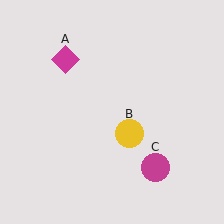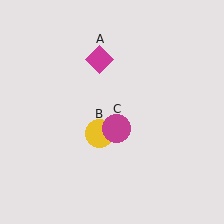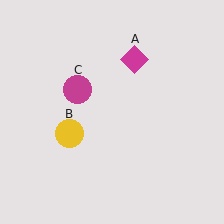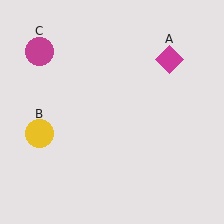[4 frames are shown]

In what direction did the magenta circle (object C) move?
The magenta circle (object C) moved up and to the left.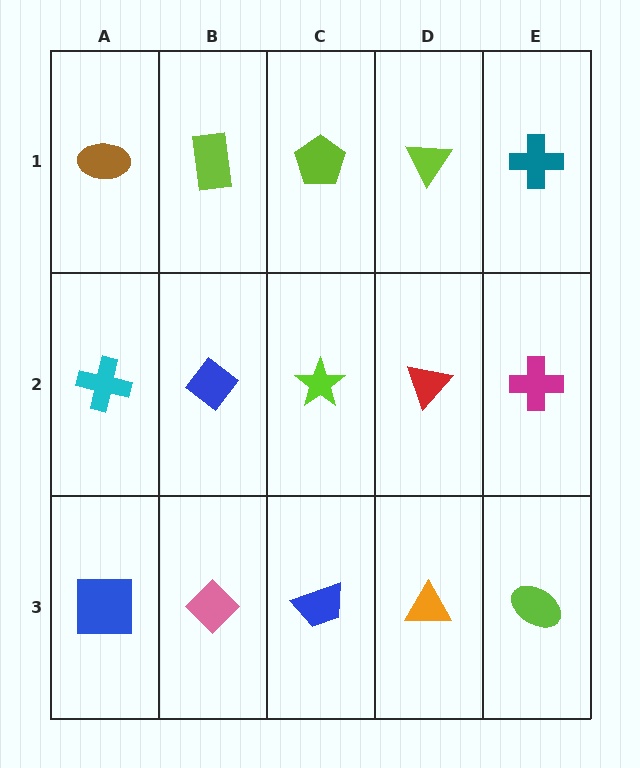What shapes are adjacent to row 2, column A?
A brown ellipse (row 1, column A), a blue square (row 3, column A), a blue diamond (row 2, column B).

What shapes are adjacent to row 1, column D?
A red triangle (row 2, column D), a lime pentagon (row 1, column C), a teal cross (row 1, column E).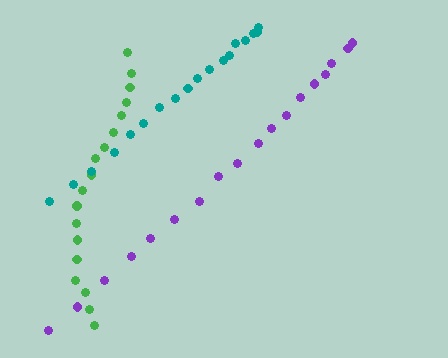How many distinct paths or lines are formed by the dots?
There are 3 distinct paths.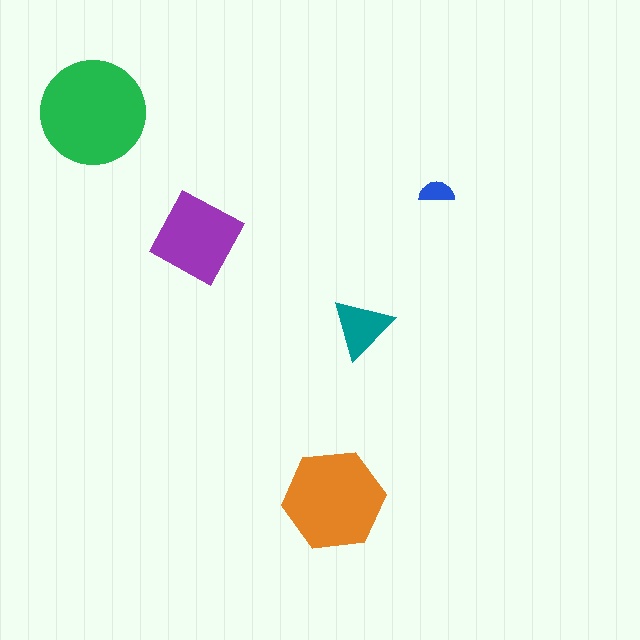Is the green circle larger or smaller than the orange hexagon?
Larger.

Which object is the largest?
The green circle.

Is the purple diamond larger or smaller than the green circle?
Smaller.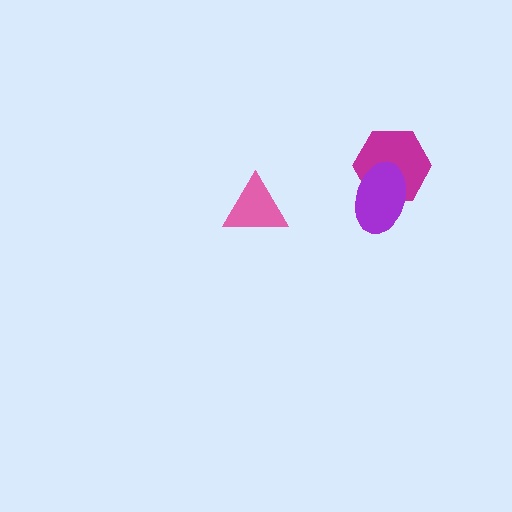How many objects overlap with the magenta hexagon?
1 object overlaps with the magenta hexagon.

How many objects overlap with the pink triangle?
0 objects overlap with the pink triangle.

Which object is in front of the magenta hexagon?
The purple ellipse is in front of the magenta hexagon.